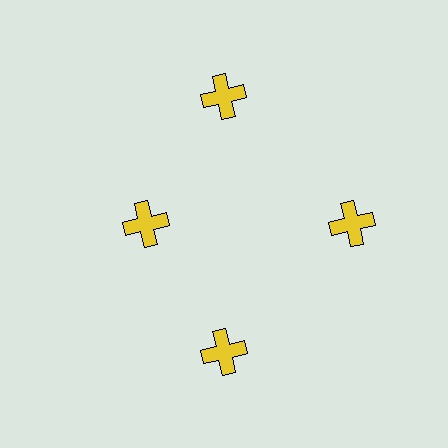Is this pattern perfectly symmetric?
No. The 4 yellow crosses are arranged in a ring, but one element near the 9 o'clock position is pulled inward toward the center, breaking the 4-fold rotational symmetry.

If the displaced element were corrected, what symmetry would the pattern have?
It would have 4-fold rotational symmetry — the pattern would map onto itself every 90 degrees.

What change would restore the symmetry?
The symmetry would be restored by moving it outward, back onto the ring so that all 4 crosses sit at equal angles and equal distance from the center.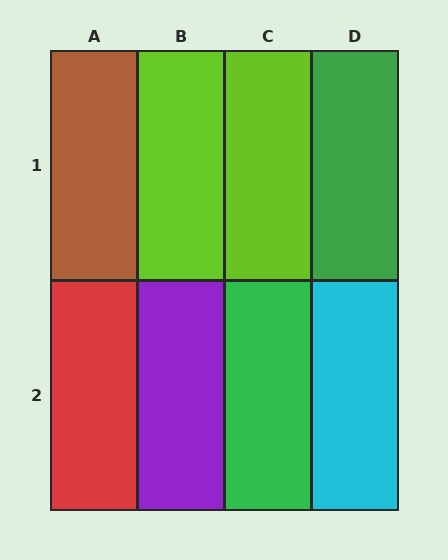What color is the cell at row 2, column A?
Red.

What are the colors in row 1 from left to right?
Brown, lime, lime, green.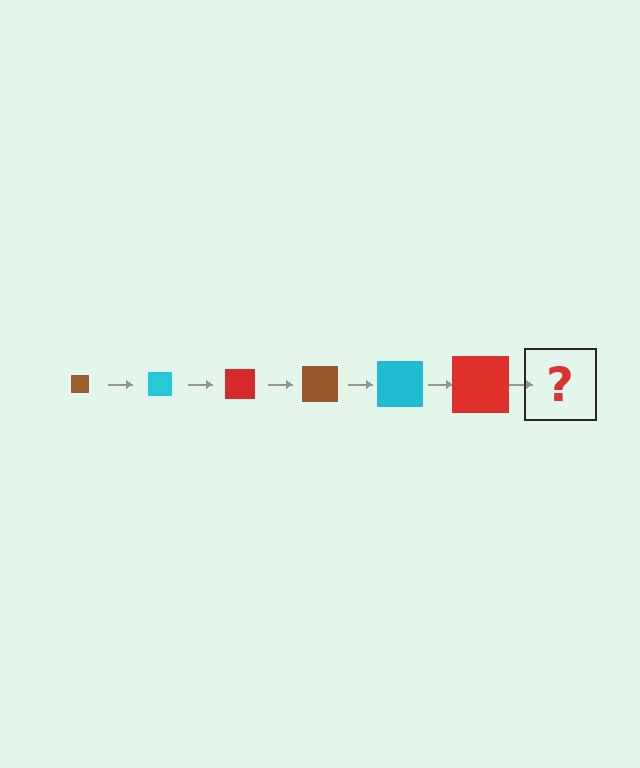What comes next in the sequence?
The next element should be a brown square, larger than the previous one.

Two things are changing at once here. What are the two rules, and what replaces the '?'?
The two rules are that the square grows larger each step and the color cycles through brown, cyan, and red. The '?' should be a brown square, larger than the previous one.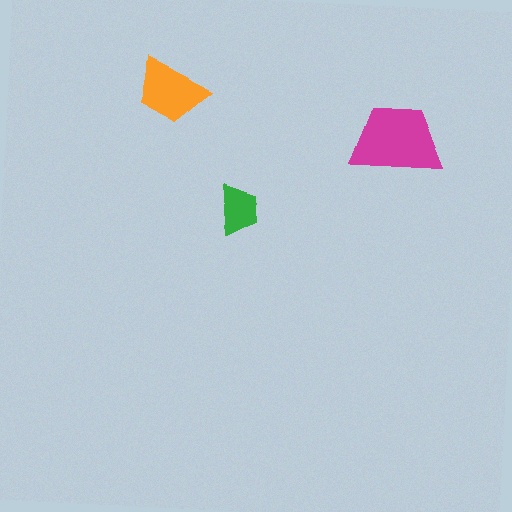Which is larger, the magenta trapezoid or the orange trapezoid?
The magenta one.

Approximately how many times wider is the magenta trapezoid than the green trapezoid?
About 2 times wider.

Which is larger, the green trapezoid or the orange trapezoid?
The orange one.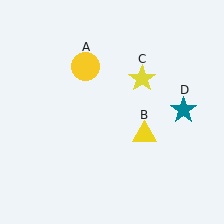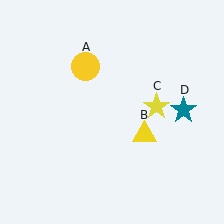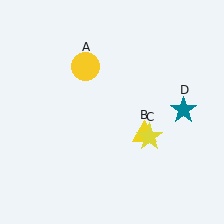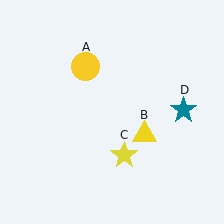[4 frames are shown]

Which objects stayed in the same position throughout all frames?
Yellow circle (object A) and yellow triangle (object B) and teal star (object D) remained stationary.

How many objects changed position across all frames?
1 object changed position: yellow star (object C).